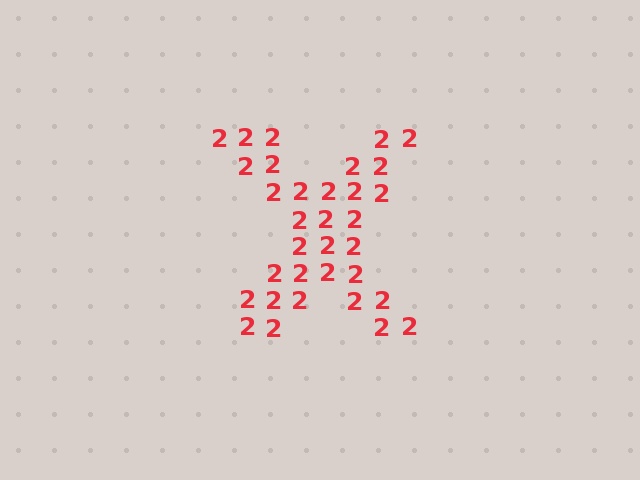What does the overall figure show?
The overall figure shows the letter X.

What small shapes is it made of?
It is made of small digit 2's.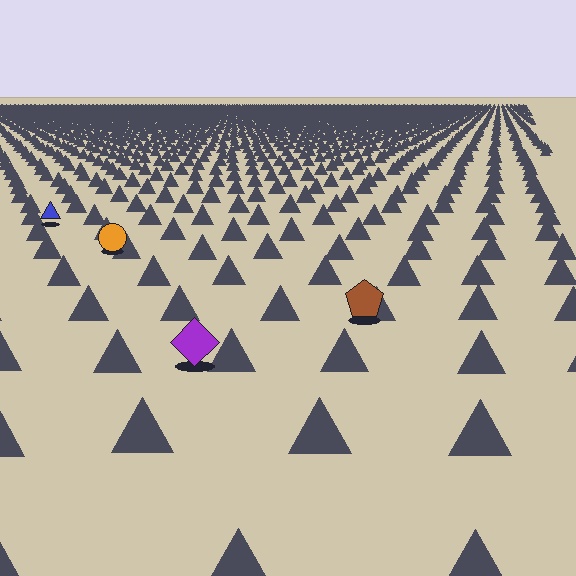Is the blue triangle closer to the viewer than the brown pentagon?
No. The brown pentagon is closer — you can tell from the texture gradient: the ground texture is coarser near it.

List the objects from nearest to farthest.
From nearest to farthest: the purple diamond, the brown pentagon, the orange circle, the blue triangle.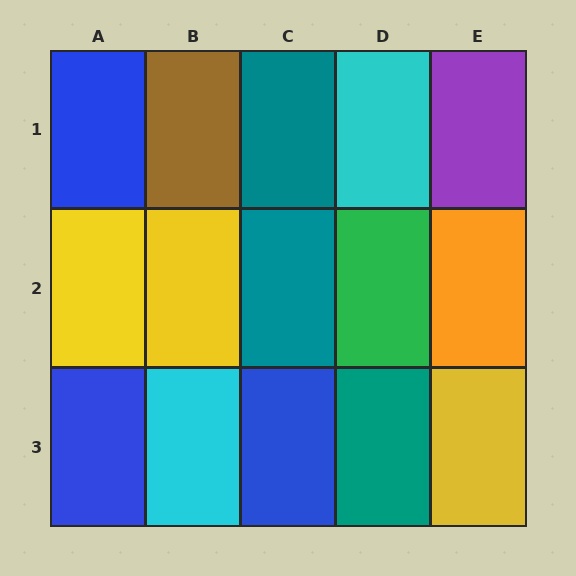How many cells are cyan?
2 cells are cyan.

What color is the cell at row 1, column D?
Cyan.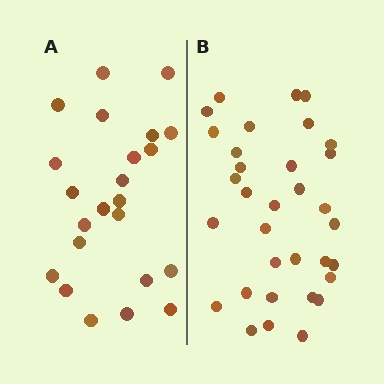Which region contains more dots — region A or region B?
Region B (the right region) has more dots.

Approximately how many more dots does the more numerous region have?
Region B has roughly 10 or so more dots than region A.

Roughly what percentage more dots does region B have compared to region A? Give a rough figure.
About 45% more.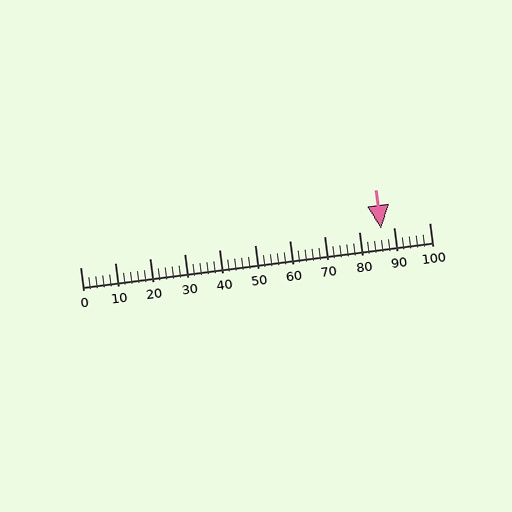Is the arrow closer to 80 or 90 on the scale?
The arrow is closer to 90.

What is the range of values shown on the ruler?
The ruler shows values from 0 to 100.